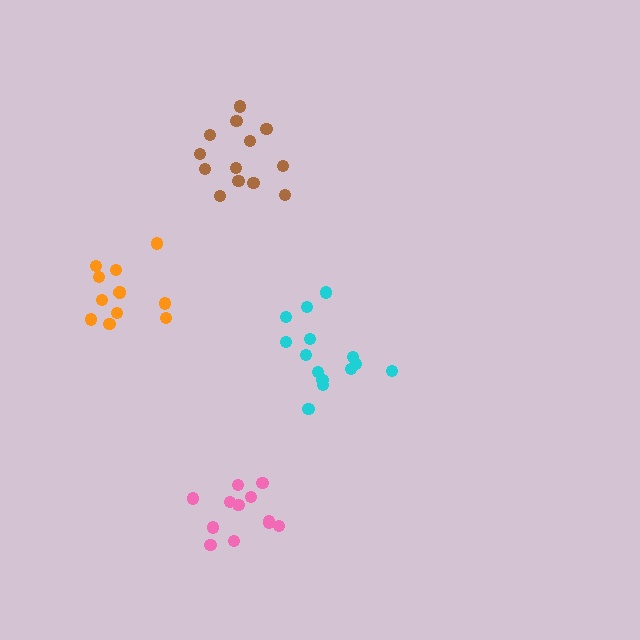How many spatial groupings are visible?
There are 4 spatial groupings.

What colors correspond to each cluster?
The clusters are colored: cyan, brown, pink, orange.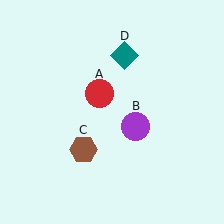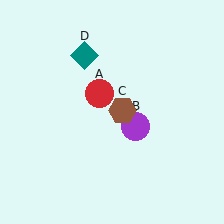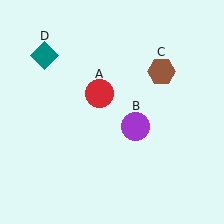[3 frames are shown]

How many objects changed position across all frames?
2 objects changed position: brown hexagon (object C), teal diamond (object D).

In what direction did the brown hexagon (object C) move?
The brown hexagon (object C) moved up and to the right.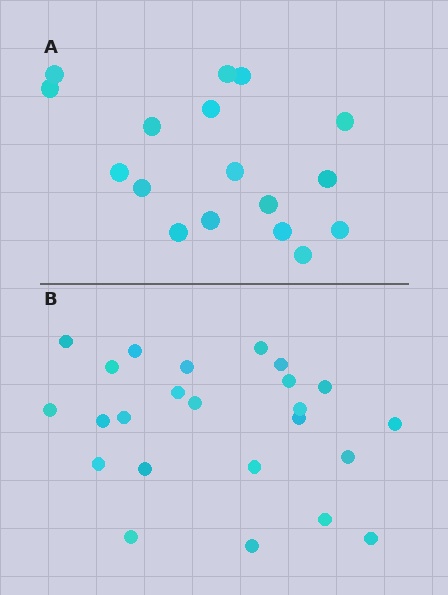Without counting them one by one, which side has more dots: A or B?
Region B (the bottom region) has more dots.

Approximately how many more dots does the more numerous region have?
Region B has roughly 8 or so more dots than region A.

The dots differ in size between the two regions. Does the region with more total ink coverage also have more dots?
No. Region A has more total ink coverage because its dots are larger, but region B actually contains more individual dots. Total area can be misleading — the number of items is what matters here.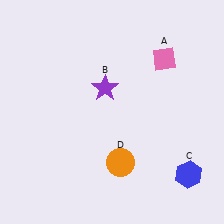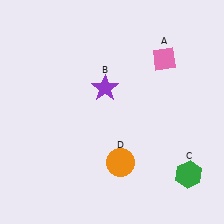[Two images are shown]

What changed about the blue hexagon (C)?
In Image 1, C is blue. In Image 2, it changed to green.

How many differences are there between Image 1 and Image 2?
There is 1 difference between the two images.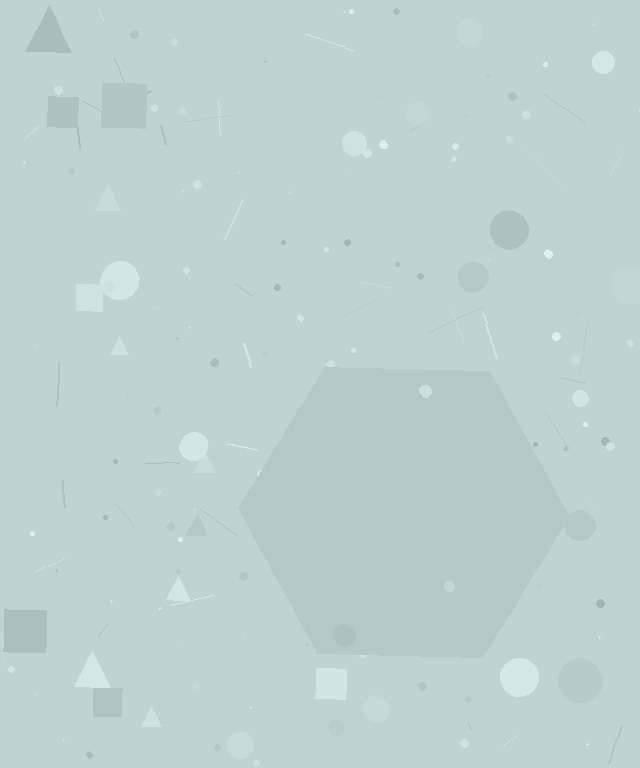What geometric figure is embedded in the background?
A hexagon is embedded in the background.